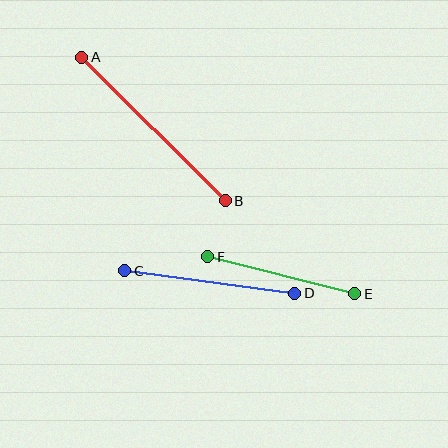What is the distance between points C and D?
The distance is approximately 171 pixels.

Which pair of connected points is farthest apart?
Points A and B are farthest apart.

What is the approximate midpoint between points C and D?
The midpoint is at approximately (210, 282) pixels.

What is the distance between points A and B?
The distance is approximately 203 pixels.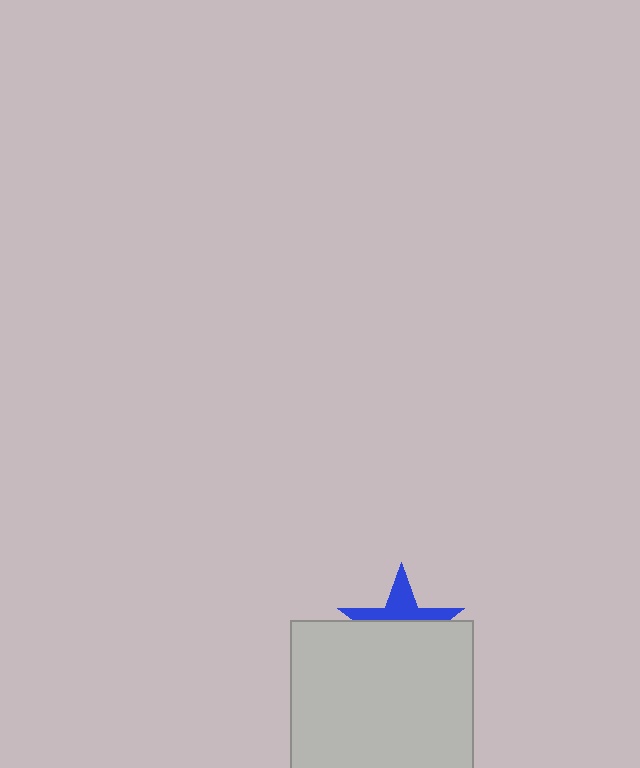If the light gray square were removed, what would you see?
You would see the complete blue star.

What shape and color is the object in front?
The object in front is a light gray square.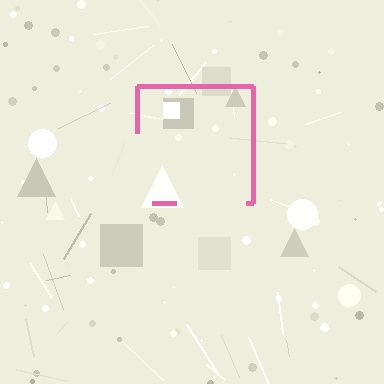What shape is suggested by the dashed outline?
The dashed outline suggests a square.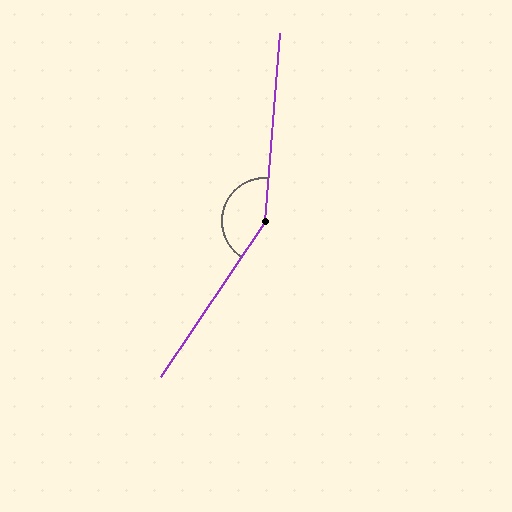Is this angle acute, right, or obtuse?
It is obtuse.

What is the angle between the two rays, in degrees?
Approximately 151 degrees.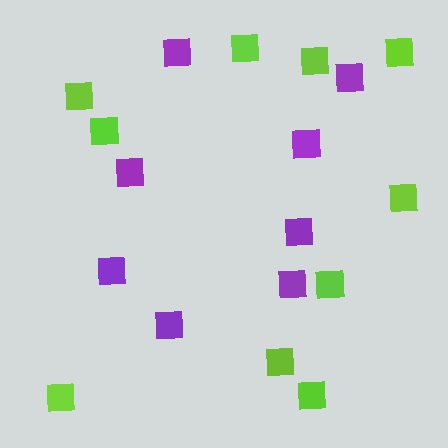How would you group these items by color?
There are 2 groups: one group of purple squares (8) and one group of lime squares (10).